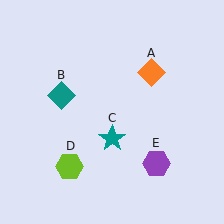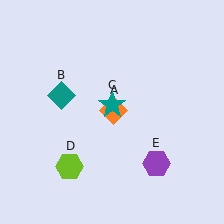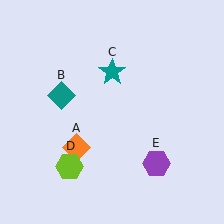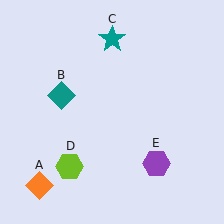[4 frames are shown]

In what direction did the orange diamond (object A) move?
The orange diamond (object A) moved down and to the left.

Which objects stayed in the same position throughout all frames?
Teal diamond (object B) and lime hexagon (object D) and purple hexagon (object E) remained stationary.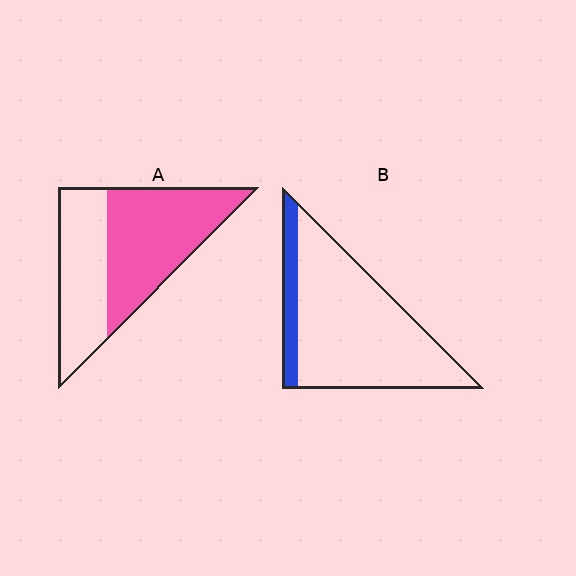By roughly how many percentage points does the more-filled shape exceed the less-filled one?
By roughly 40 percentage points (A over B).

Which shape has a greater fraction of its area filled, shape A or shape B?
Shape A.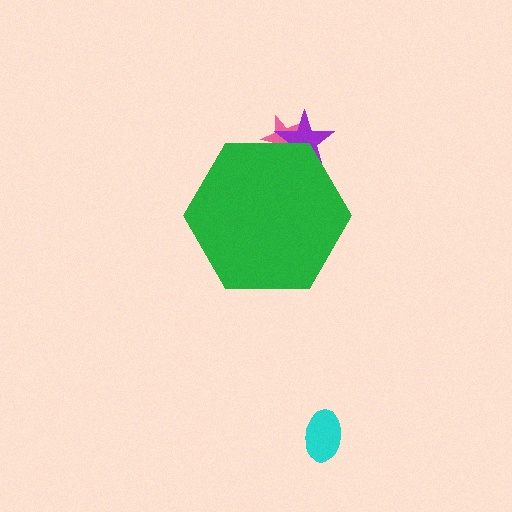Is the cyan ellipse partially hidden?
No, the cyan ellipse is fully visible.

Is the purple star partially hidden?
Yes, the purple star is partially hidden behind the green hexagon.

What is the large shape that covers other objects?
A green hexagon.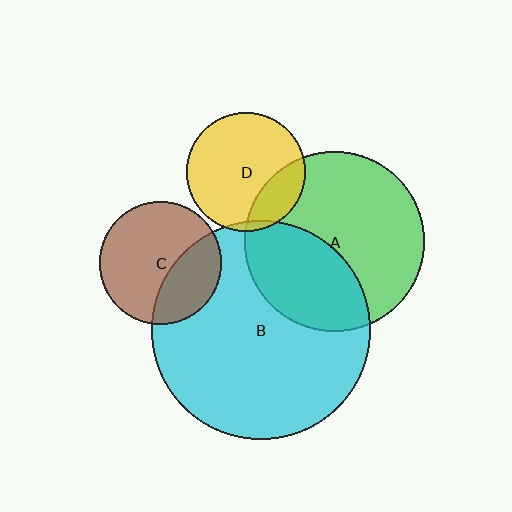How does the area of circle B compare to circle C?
Approximately 3.2 times.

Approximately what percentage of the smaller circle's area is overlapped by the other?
Approximately 5%.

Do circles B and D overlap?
Yes.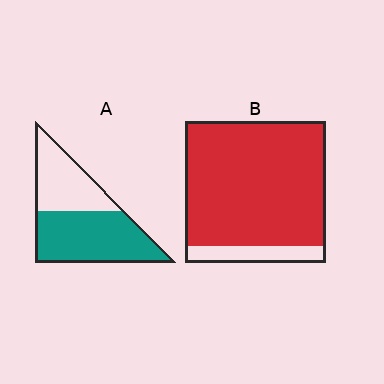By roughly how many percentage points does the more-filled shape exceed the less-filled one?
By roughly 30 percentage points (B over A).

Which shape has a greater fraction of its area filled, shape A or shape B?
Shape B.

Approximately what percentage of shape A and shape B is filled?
A is approximately 60% and B is approximately 90%.